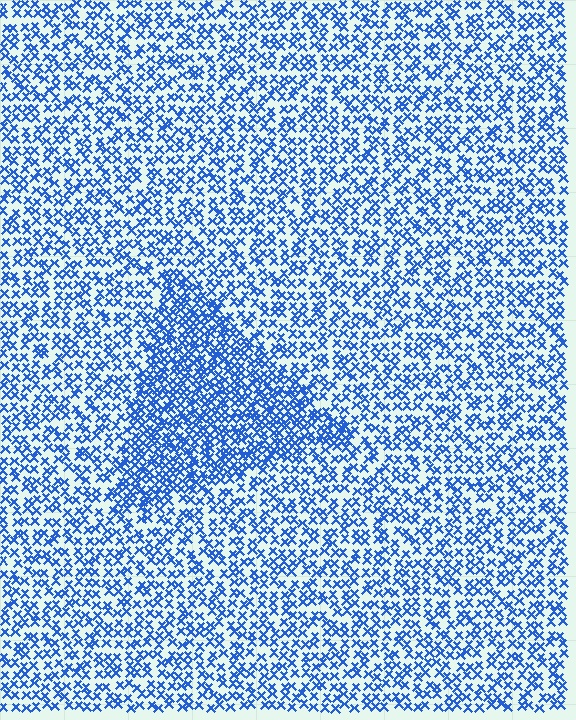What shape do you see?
I see a triangle.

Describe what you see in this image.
The image contains small blue elements arranged at two different densities. A triangle-shaped region is visible where the elements are more densely packed than the surrounding area.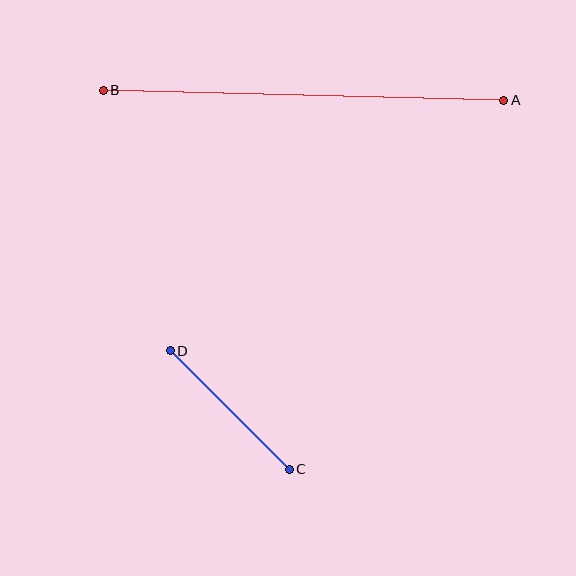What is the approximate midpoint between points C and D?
The midpoint is at approximately (230, 410) pixels.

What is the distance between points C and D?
The distance is approximately 168 pixels.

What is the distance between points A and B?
The distance is approximately 401 pixels.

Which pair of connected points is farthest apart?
Points A and B are farthest apart.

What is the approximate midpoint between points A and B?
The midpoint is at approximately (304, 95) pixels.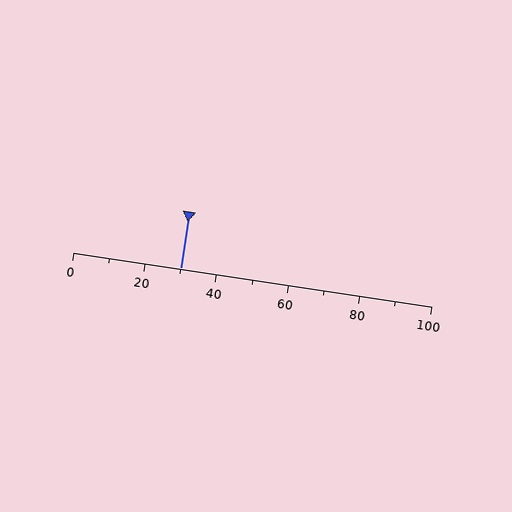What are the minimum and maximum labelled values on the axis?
The axis runs from 0 to 100.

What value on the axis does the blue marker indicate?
The marker indicates approximately 30.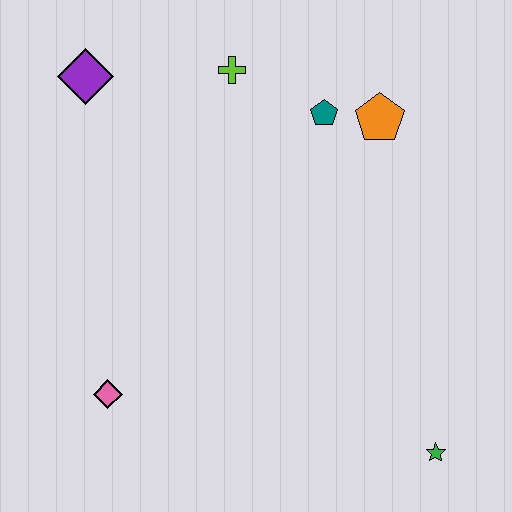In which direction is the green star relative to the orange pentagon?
The green star is below the orange pentagon.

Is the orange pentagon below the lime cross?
Yes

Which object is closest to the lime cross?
The teal pentagon is closest to the lime cross.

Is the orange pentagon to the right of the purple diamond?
Yes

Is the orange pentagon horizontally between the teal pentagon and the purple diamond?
No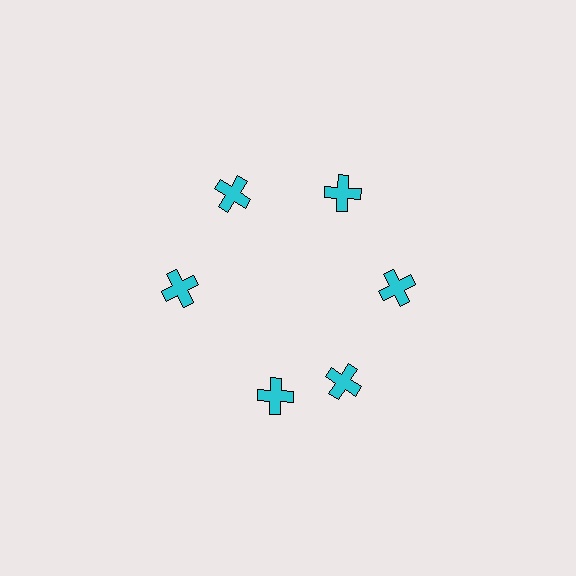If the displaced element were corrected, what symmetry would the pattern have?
It would have 6-fold rotational symmetry — the pattern would map onto itself every 60 degrees.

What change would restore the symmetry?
The symmetry would be restored by rotating it back into even spacing with its neighbors so that all 6 crosses sit at equal angles and equal distance from the center.